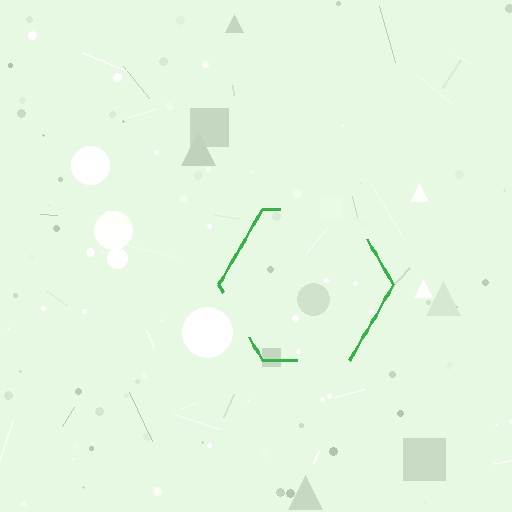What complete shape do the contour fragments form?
The contour fragments form a hexagon.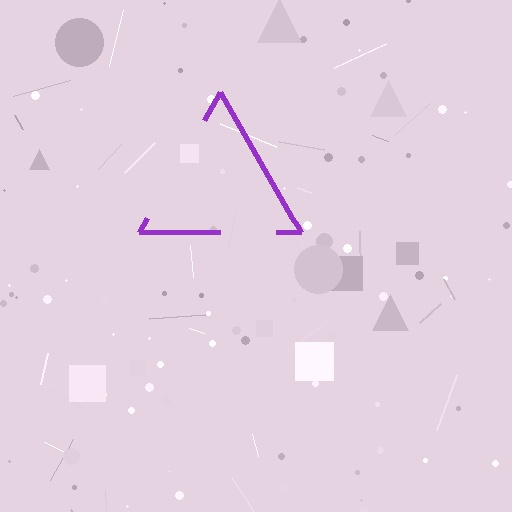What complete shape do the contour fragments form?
The contour fragments form a triangle.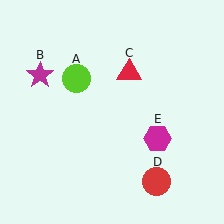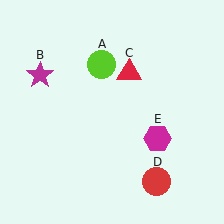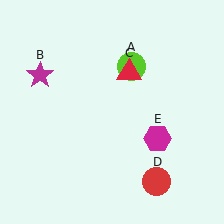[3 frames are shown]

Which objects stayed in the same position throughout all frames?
Magenta star (object B) and red triangle (object C) and red circle (object D) and magenta hexagon (object E) remained stationary.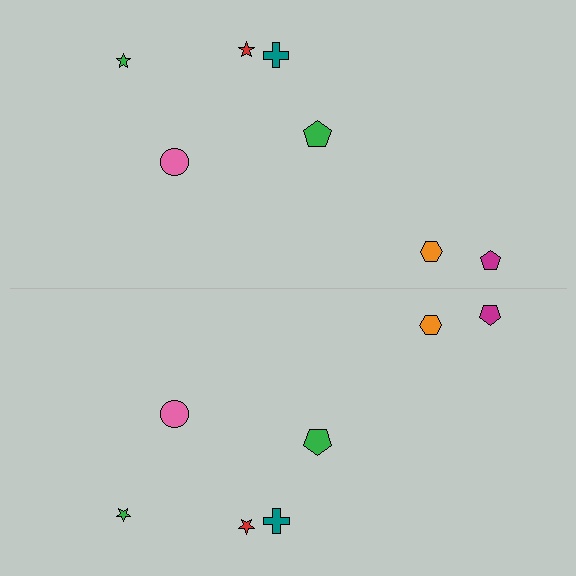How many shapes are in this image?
There are 14 shapes in this image.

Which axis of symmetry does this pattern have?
The pattern has a horizontal axis of symmetry running through the center of the image.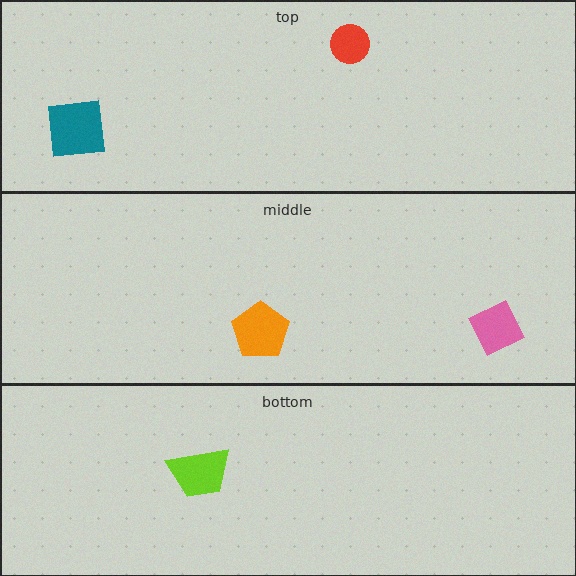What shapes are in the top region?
The teal square, the red circle.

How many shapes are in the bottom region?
1.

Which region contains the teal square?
The top region.